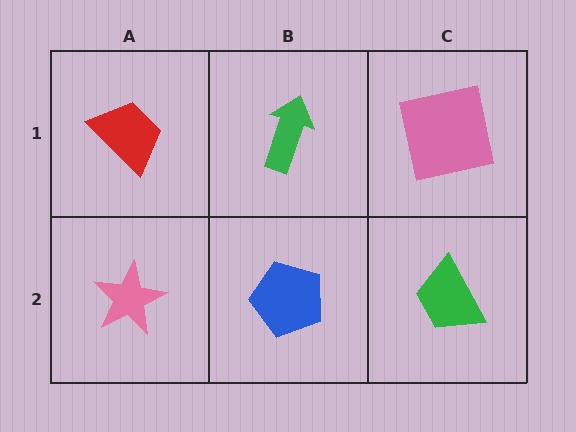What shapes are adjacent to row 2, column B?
A green arrow (row 1, column B), a pink star (row 2, column A), a green trapezoid (row 2, column C).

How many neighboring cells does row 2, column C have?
2.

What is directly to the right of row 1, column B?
A pink square.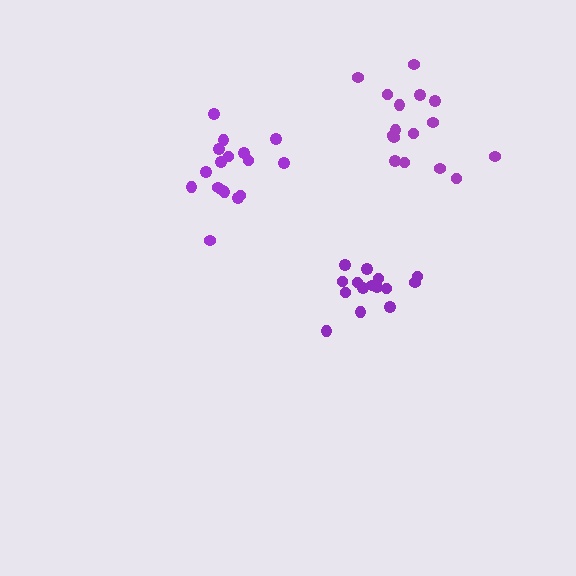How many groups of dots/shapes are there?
There are 3 groups.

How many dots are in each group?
Group 1: 15 dots, Group 2: 17 dots, Group 3: 16 dots (48 total).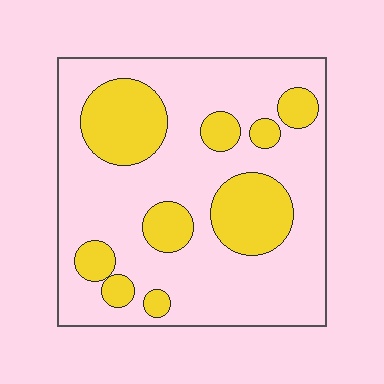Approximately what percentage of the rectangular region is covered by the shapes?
Approximately 30%.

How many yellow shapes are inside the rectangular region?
9.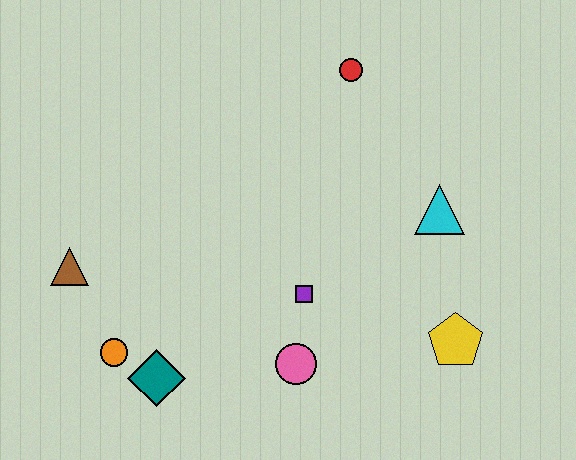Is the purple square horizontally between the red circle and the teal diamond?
Yes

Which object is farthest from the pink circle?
The red circle is farthest from the pink circle.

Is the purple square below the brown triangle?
Yes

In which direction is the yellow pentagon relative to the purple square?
The yellow pentagon is to the right of the purple square.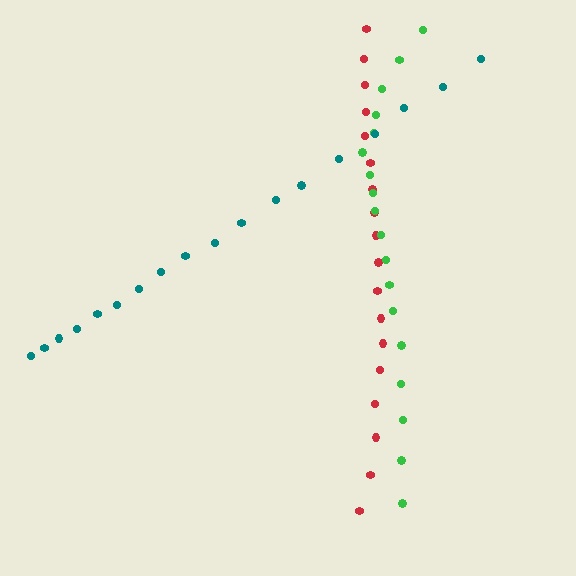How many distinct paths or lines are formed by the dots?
There are 3 distinct paths.